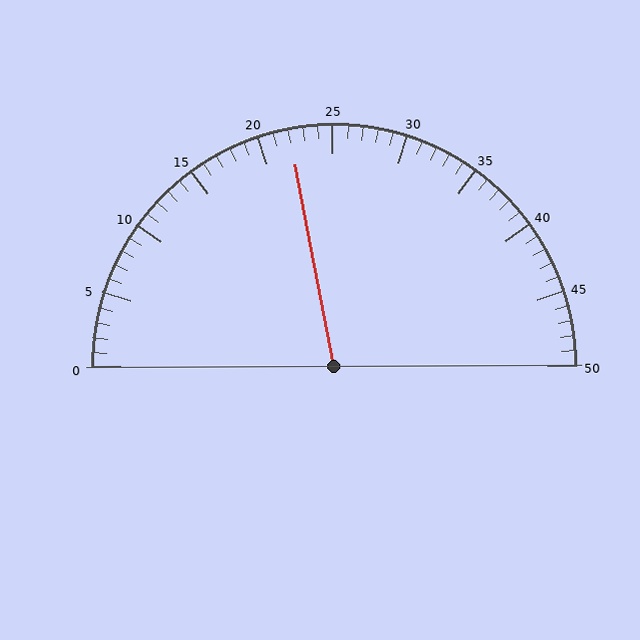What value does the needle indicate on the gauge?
The needle indicates approximately 22.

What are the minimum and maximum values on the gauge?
The gauge ranges from 0 to 50.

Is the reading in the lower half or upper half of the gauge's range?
The reading is in the lower half of the range (0 to 50).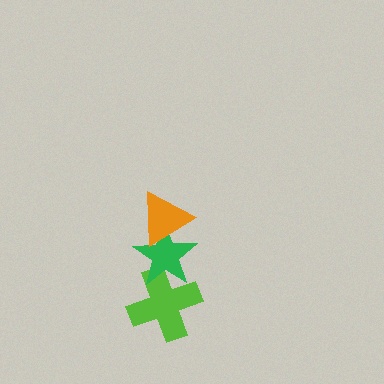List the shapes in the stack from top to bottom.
From top to bottom: the orange triangle, the green star, the lime cross.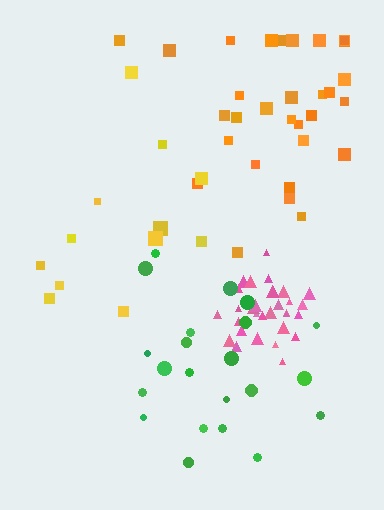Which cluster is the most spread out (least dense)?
Yellow.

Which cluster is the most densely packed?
Pink.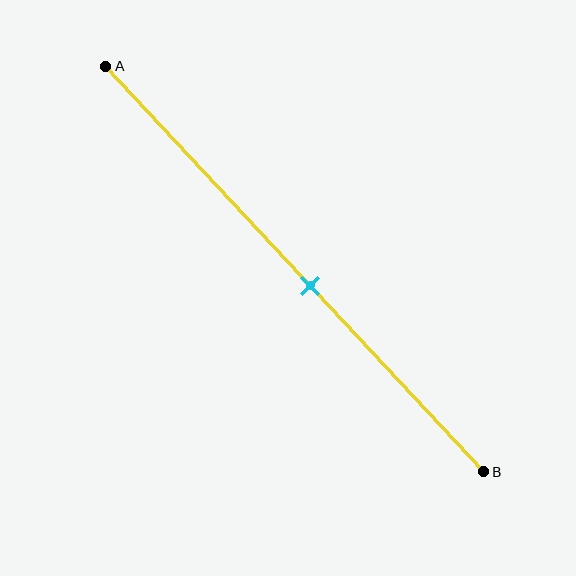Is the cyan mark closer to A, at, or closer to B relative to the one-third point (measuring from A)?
The cyan mark is closer to point B than the one-third point of segment AB.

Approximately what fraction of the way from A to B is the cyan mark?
The cyan mark is approximately 55% of the way from A to B.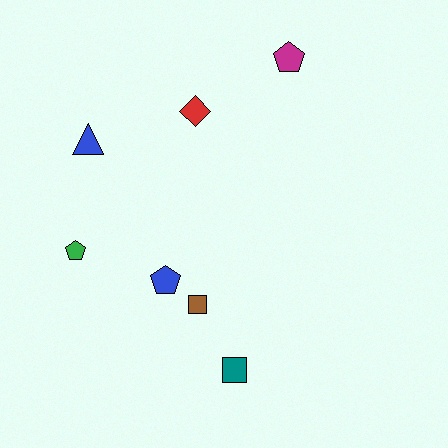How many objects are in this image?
There are 7 objects.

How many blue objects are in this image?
There are 2 blue objects.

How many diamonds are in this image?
There is 1 diamond.